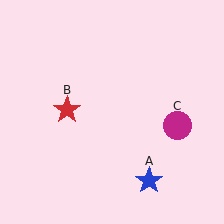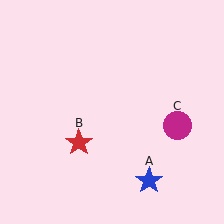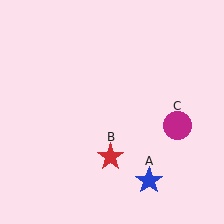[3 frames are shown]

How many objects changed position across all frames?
1 object changed position: red star (object B).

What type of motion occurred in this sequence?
The red star (object B) rotated counterclockwise around the center of the scene.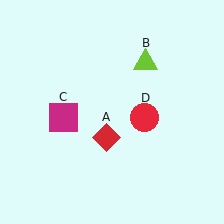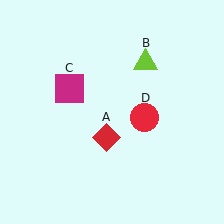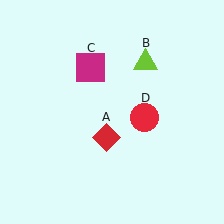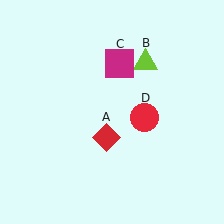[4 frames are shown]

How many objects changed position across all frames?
1 object changed position: magenta square (object C).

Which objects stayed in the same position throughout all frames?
Red diamond (object A) and lime triangle (object B) and red circle (object D) remained stationary.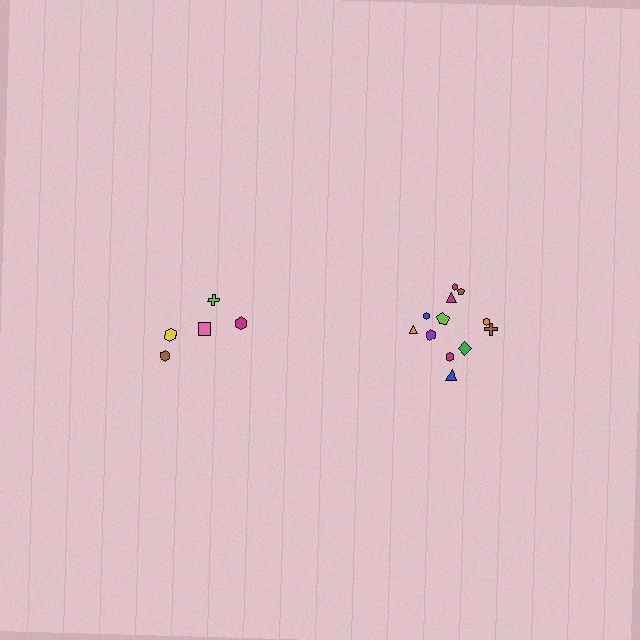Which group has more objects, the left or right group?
The right group.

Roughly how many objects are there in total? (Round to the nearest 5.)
Roughly 15 objects in total.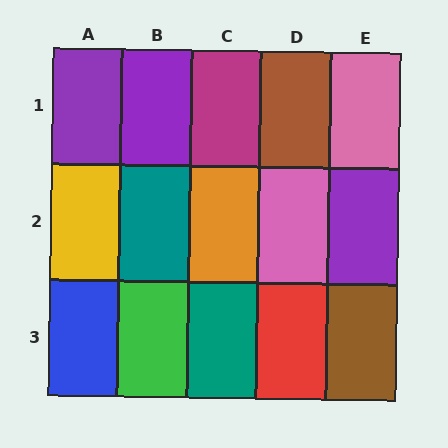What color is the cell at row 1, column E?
Pink.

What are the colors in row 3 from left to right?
Blue, green, teal, red, brown.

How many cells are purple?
3 cells are purple.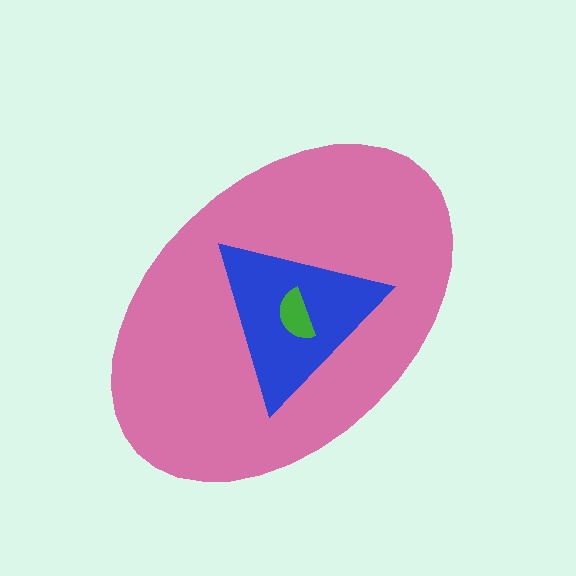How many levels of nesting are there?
3.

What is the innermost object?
The green semicircle.